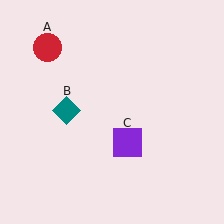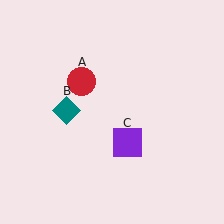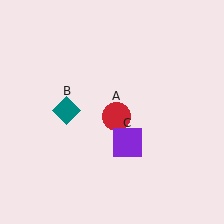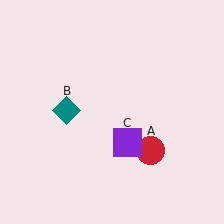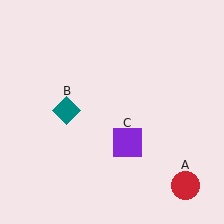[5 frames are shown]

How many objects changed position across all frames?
1 object changed position: red circle (object A).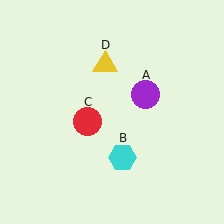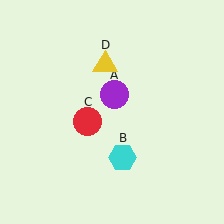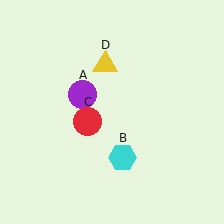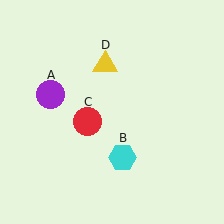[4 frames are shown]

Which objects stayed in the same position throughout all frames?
Cyan hexagon (object B) and red circle (object C) and yellow triangle (object D) remained stationary.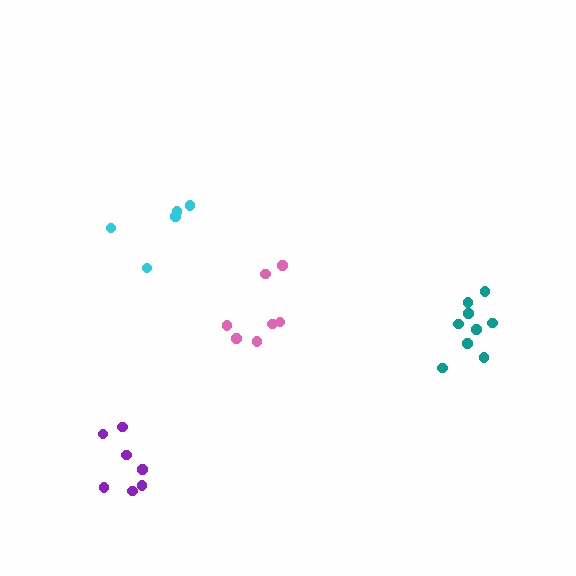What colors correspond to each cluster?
The clusters are colored: pink, teal, purple, cyan.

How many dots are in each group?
Group 1: 7 dots, Group 2: 9 dots, Group 3: 7 dots, Group 4: 5 dots (28 total).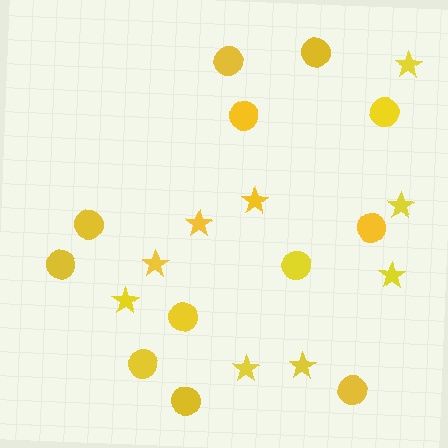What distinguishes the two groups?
There are 2 groups: one group of circles (12) and one group of stars (9).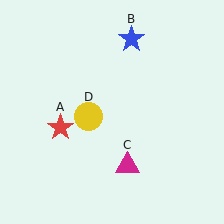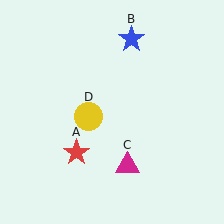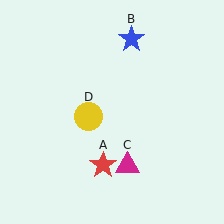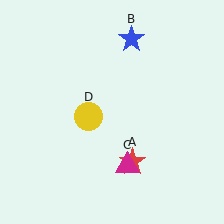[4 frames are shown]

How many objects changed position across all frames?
1 object changed position: red star (object A).